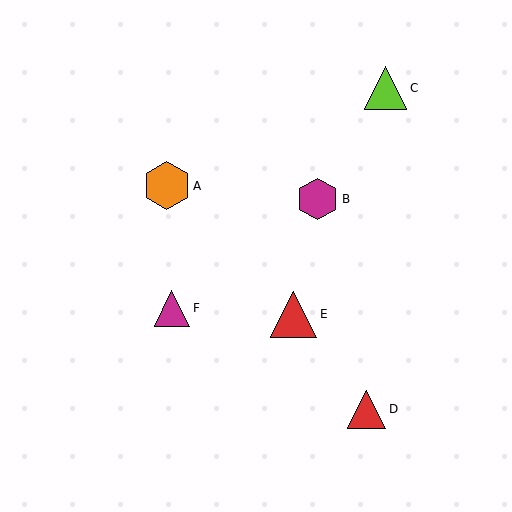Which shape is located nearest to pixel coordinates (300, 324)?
The red triangle (labeled E) at (294, 314) is nearest to that location.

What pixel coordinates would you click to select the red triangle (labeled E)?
Click at (294, 314) to select the red triangle E.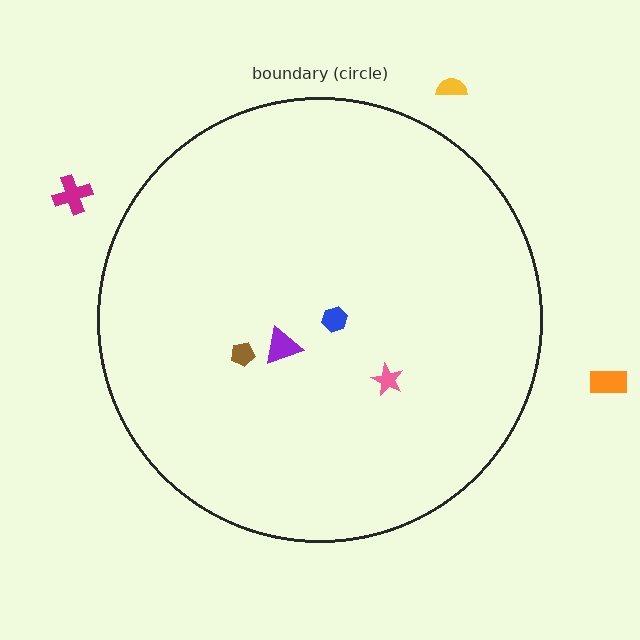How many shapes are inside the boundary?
4 inside, 3 outside.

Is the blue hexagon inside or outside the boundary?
Inside.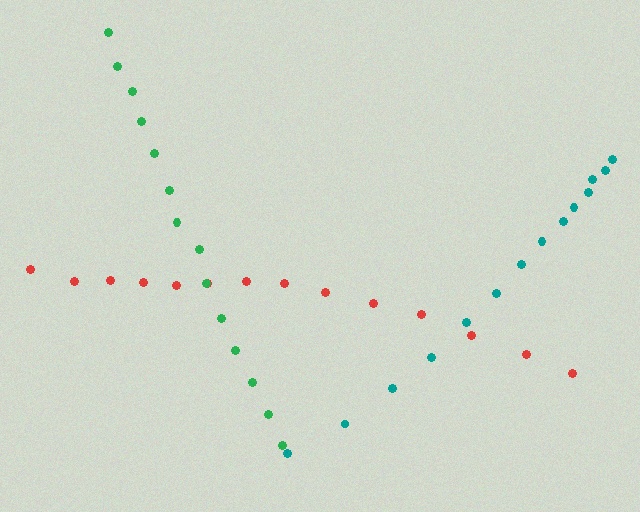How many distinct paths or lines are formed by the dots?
There are 3 distinct paths.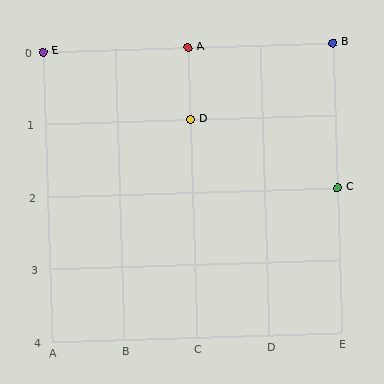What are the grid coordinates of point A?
Point A is at grid coordinates (C, 0).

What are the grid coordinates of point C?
Point C is at grid coordinates (E, 2).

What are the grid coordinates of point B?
Point B is at grid coordinates (E, 0).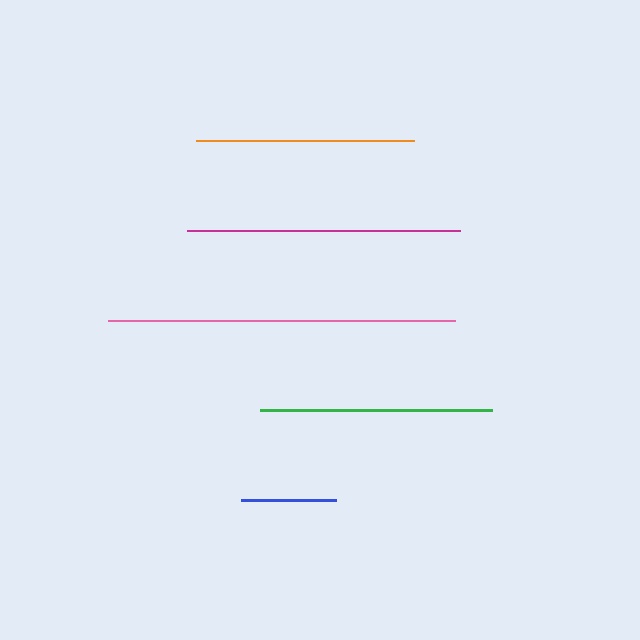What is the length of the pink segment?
The pink segment is approximately 346 pixels long.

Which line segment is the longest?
The pink line is the longest at approximately 346 pixels.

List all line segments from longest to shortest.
From longest to shortest: pink, magenta, green, orange, blue.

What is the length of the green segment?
The green segment is approximately 231 pixels long.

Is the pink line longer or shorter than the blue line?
The pink line is longer than the blue line.